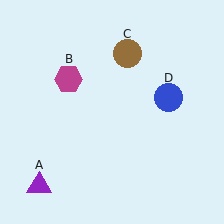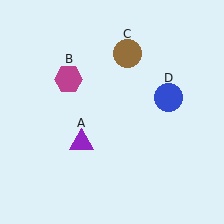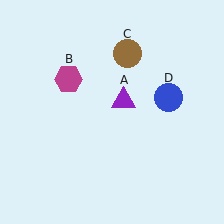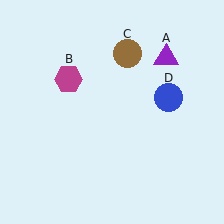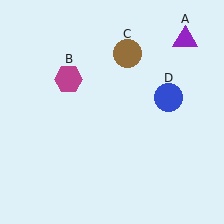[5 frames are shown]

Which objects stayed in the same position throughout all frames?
Magenta hexagon (object B) and brown circle (object C) and blue circle (object D) remained stationary.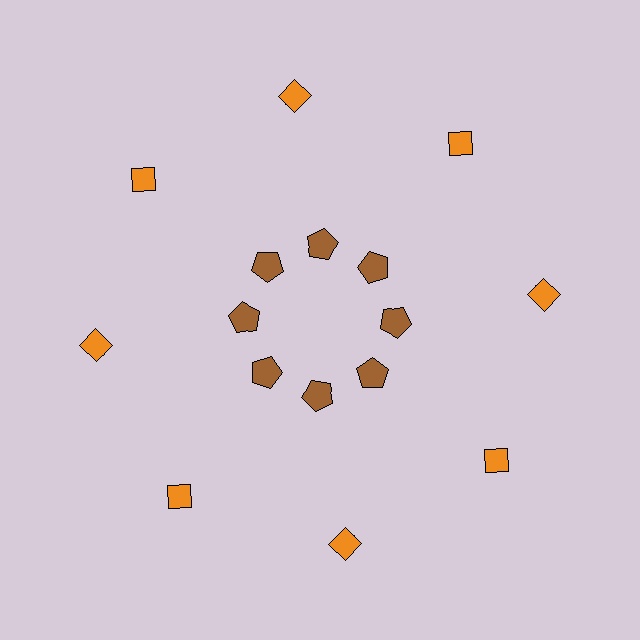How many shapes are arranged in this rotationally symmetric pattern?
There are 16 shapes, arranged in 8 groups of 2.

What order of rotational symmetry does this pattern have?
This pattern has 8-fold rotational symmetry.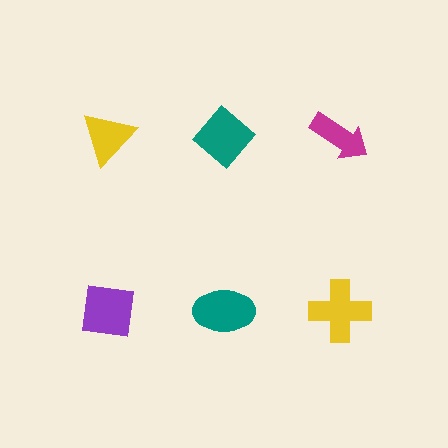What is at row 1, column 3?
A magenta arrow.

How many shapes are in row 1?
3 shapes.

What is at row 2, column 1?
A purple square.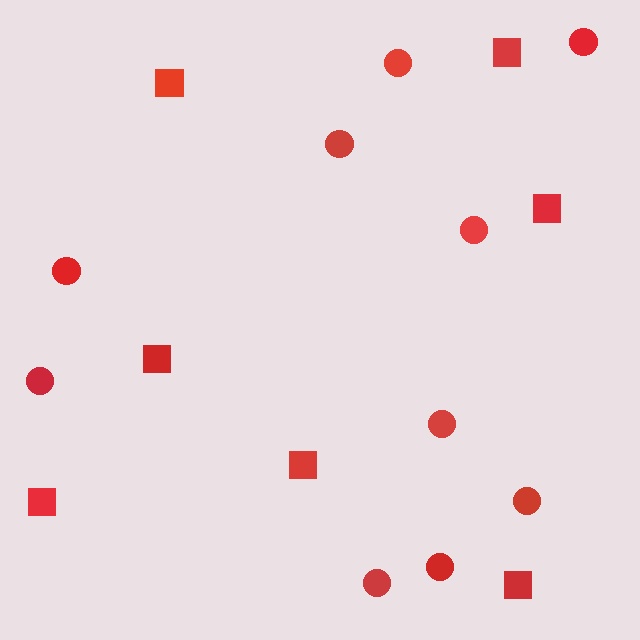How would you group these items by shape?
There are 2 groups: one group of squares (7) and one group of circles (10).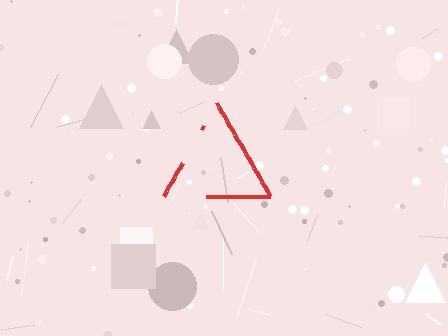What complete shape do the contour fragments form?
The contour fragments form a triangle.